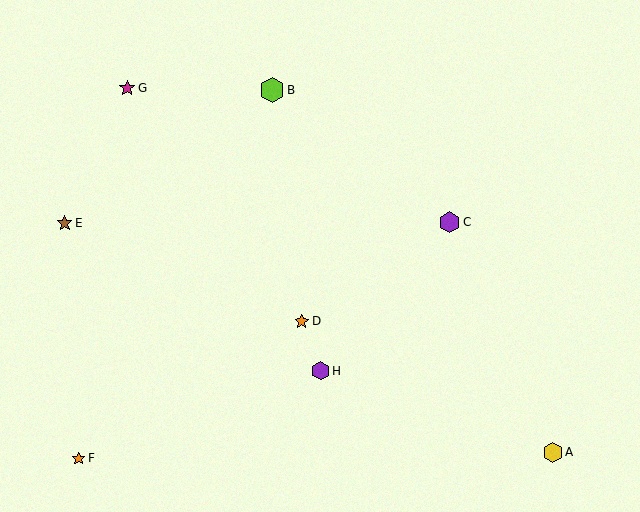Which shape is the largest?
The lime hexagon (labeled B) is the largest.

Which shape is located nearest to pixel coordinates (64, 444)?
The orange star (labeled F) at (79, 458) is nearest to that location.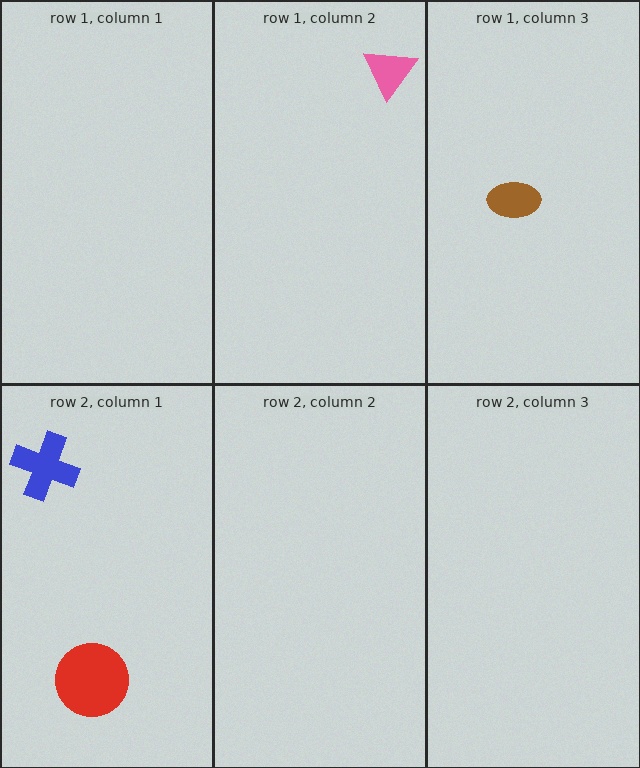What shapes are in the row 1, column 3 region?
The brown ellipse.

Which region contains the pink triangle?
The row 1, column 2 region.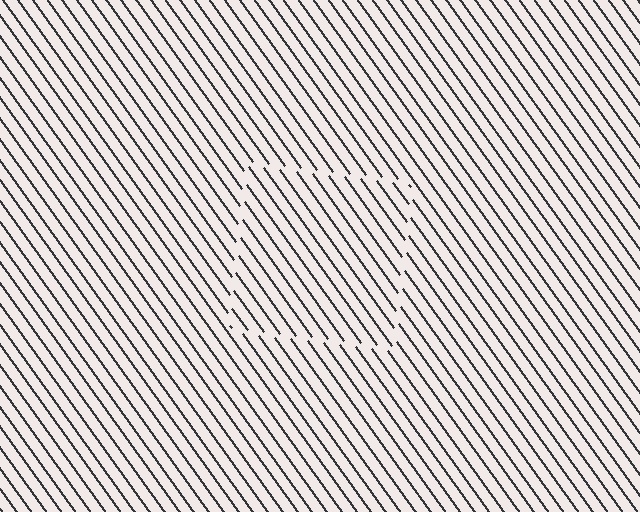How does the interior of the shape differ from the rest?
The interior of the shape contains the same grating, shifted by half a period — the contour is defined by the phase discontinuity where line-ends from the inner and outer gratings abut.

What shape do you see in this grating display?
An illusory square. The interior of the shape contains the same grating, shifted by half a period — the contour is defined by the phase discontinuity where line-ends from the inner and outer gratings abut.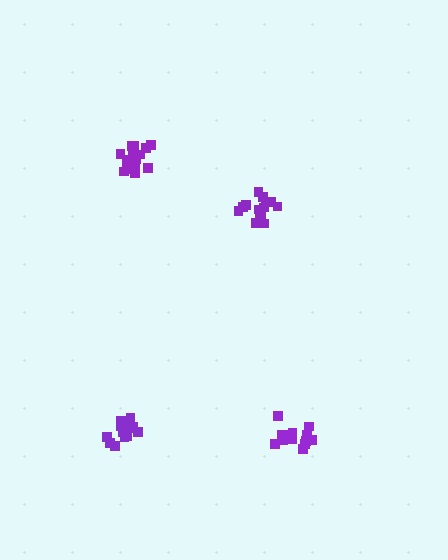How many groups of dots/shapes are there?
There are 4 groups.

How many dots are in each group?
Group 1: 15 dots, Group 2: 17 dots, Group 3: 14 dots, Group 4: 14 dots (60 total).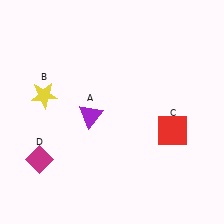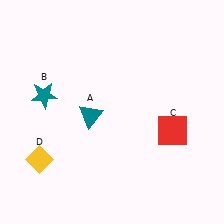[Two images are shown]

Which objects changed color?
A changed from purple to teal. B changed from yellow to teal. D changed from magenta to yellow.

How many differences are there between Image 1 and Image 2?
There are 3 differences between the two images.